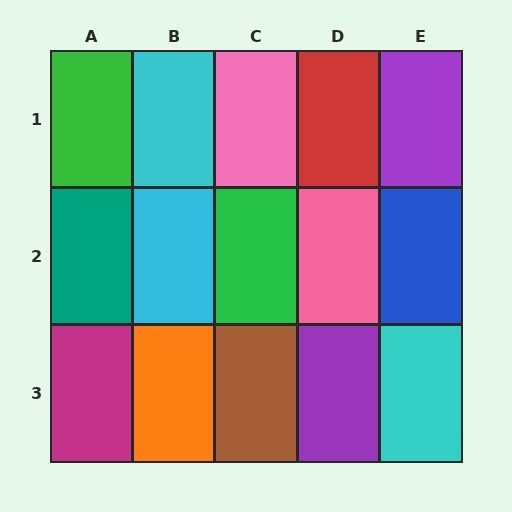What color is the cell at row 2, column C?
Green.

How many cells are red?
1 cell is red.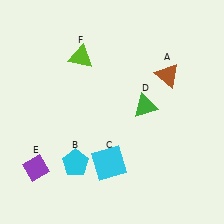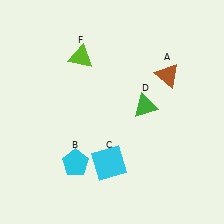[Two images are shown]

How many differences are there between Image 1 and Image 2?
There is 1 difference between the two images.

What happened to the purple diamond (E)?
The purple diamond (E) was removed in Image 2. It was in the bottom-left area of Image 1.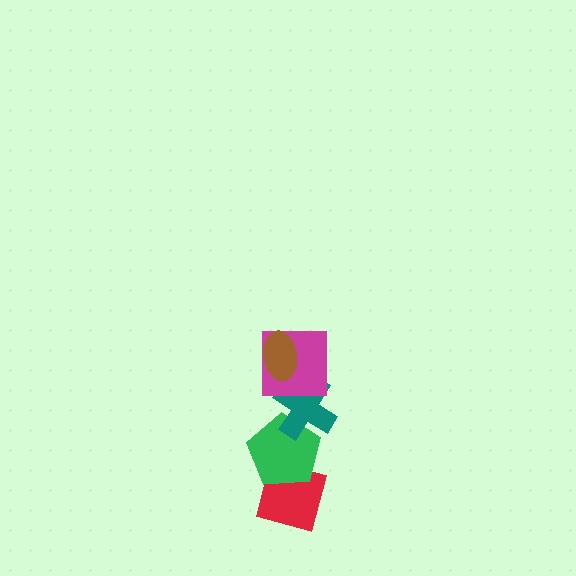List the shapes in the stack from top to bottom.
From top to bottom: the brown ellipse, the magenta square, the teal cross, the green pentagon, the red square.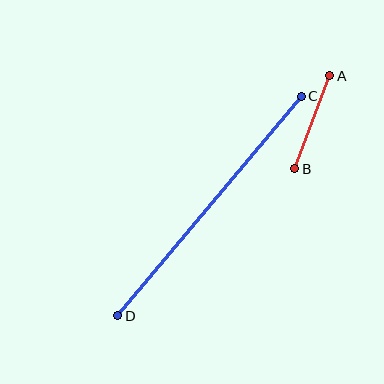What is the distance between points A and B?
The distance is approximately 99 pixels.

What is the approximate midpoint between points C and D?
The midpoint is at approximately (209, 206) pixels.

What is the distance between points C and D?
The distance is approximately 286 pixels.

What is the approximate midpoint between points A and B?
The midpoint is at approximately (312, 122) pixels.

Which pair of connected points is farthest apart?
Points C and D are farthest apart.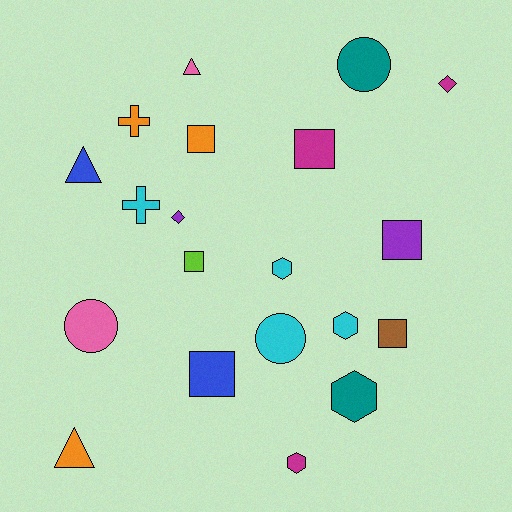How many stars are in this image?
There are no stars.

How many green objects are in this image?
There are no green objects.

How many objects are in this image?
There are 20 objects.